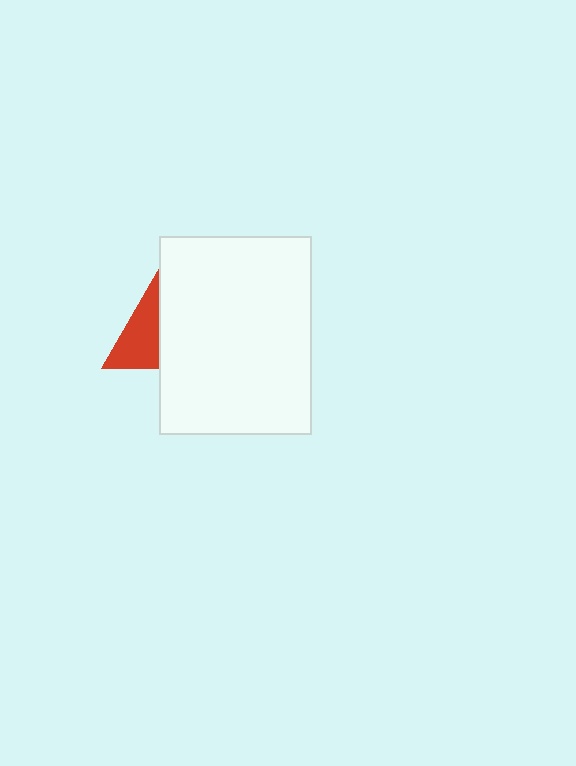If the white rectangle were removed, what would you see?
You would see the complete red triangle.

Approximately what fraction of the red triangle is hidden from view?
Roughly 53% of the red triangle is hidden behind the white rectangle.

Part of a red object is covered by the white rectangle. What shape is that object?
It is a triangle.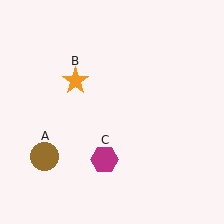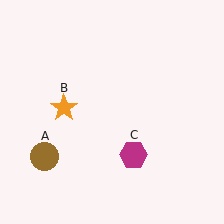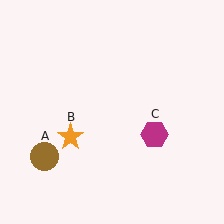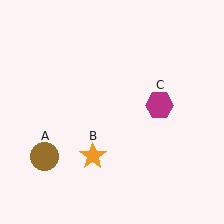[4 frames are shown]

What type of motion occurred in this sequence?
The orange star (object B), magenta hexagon (object C) rotated counterclockwise around the center of the scene.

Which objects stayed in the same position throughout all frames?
Brown circle (object A) remained stationary.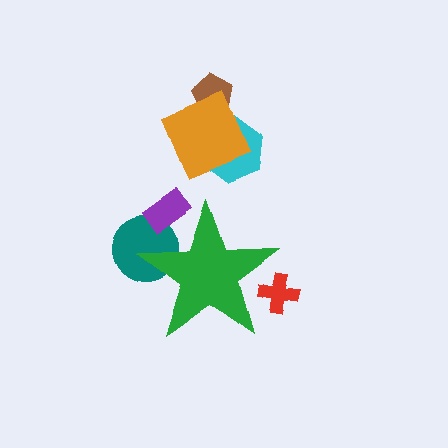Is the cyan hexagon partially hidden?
No, the cyan hexagon is fully visible.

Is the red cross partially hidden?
Yes, the red cross is partially hidden behind the green star.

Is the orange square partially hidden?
No, the orange square is fully visible.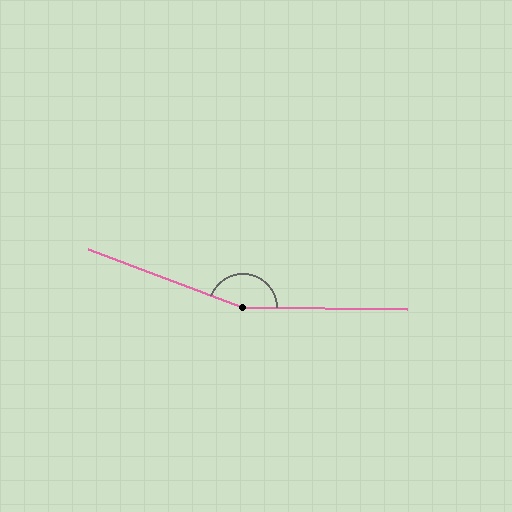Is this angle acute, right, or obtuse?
It is obtuse.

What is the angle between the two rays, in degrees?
Approximately 160 degrees.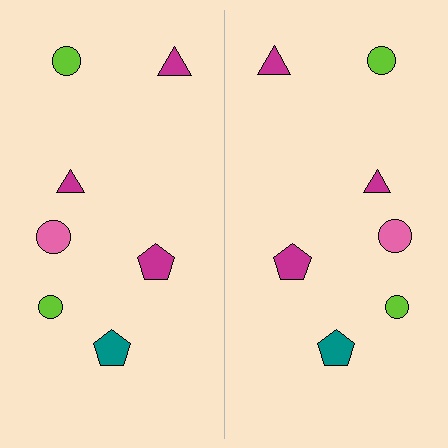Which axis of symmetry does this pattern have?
The pattern has a vertical axis of symmetry running through the center of the image.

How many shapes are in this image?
There are 14 shapes in this image.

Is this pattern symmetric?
Yes, this pattern has bilateral (reflection) symmetry.